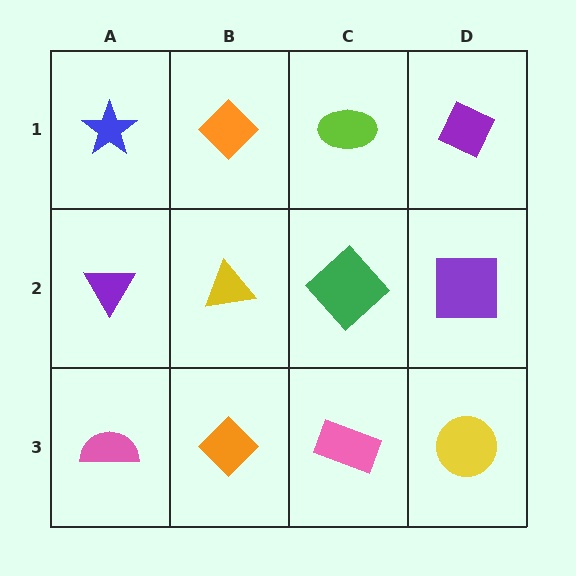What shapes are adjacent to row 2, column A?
A blue star (row 1, column A), a pink semicircle (row 3, column A), a yellow triangle (row 2, column B).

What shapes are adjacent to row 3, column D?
A purple square (row 2, column D), a pink rectangle (row 3, column C).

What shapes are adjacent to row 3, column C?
A green diamond (row 2, column C), an orange diamond (row 3, column B), a yellow circle (row 3, column D).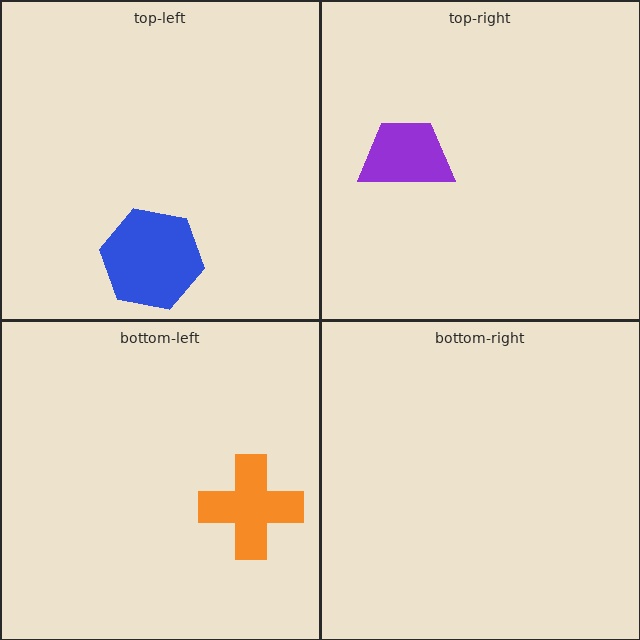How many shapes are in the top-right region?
1.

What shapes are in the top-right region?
The purple trapezoid.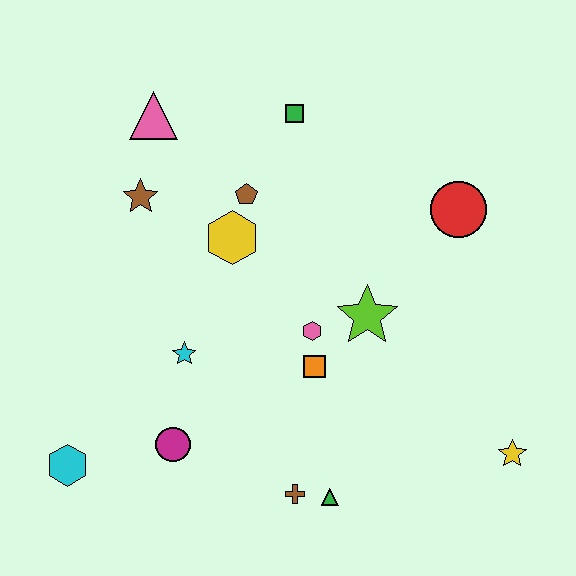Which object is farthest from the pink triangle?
The yellow star is farthest from the pink triangle.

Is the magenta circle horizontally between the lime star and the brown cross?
No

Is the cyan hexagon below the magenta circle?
Yes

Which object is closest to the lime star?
The pink hexagon is closest to the lime star.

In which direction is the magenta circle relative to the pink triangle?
The magenta circle is below the pink triangle.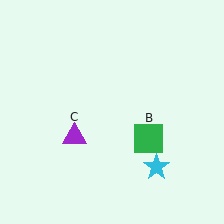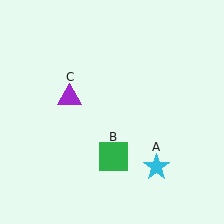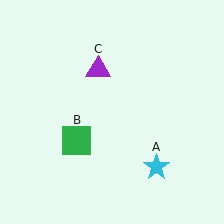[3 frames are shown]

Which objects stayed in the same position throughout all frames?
Cyan star (object A) remained stationary.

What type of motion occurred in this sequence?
The green square (object B), purple triangle (object C) rotated clockwise around the center of the scene.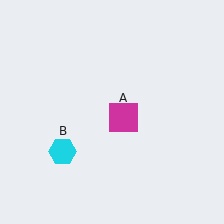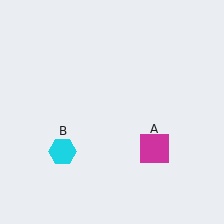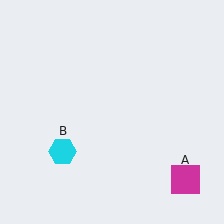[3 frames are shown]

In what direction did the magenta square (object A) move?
The magenta square (object A) moved down and to the right.